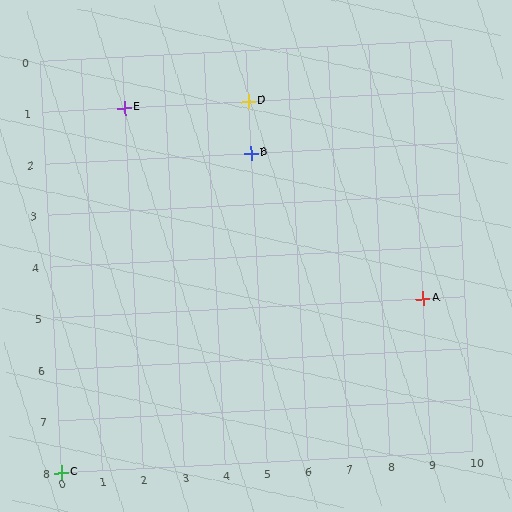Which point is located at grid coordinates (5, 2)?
Point B is at (5, 2).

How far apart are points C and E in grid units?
Points C and E are 2 columns and 7 rows apart (about 7.3 grid units diagonally).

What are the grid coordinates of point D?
Point D is at grid coordinates (5, 1).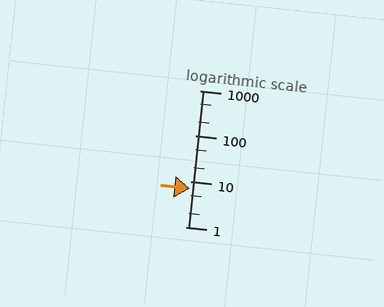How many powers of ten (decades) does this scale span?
The scale spans 3 decades, from 1 to 1000.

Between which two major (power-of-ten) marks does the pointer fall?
The pointer is between 1 and 10.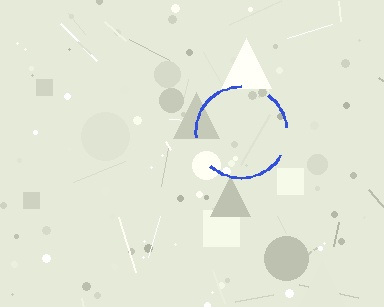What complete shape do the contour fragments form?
The contour fragments form a circle.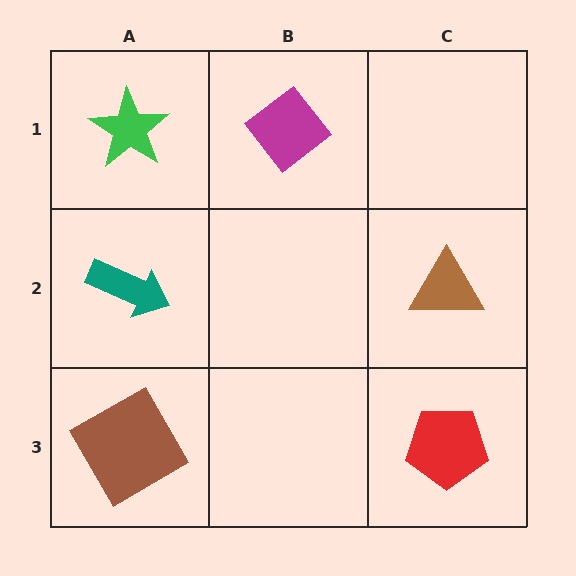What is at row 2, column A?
A teal arrow.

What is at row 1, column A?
A green star.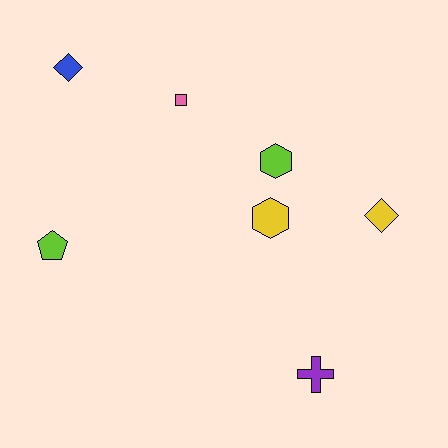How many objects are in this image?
There are 7 objects.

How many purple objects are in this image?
There is 1 purple object.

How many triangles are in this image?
There are no triangles.